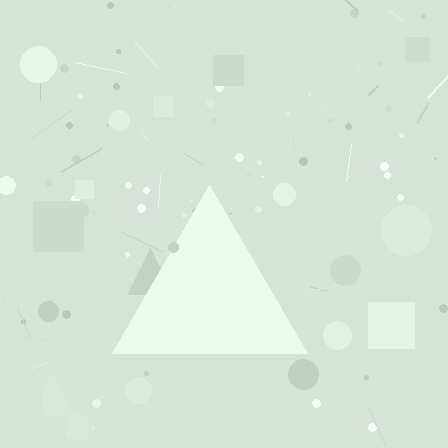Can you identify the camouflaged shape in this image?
The camouflaged shape is a triangle.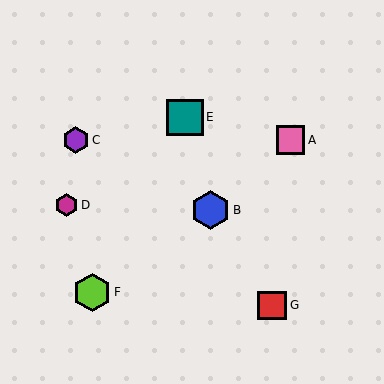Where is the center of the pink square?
The center of the pink square is at (290, 140).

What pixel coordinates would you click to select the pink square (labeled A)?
Click at (290, 140) to select the pink square A.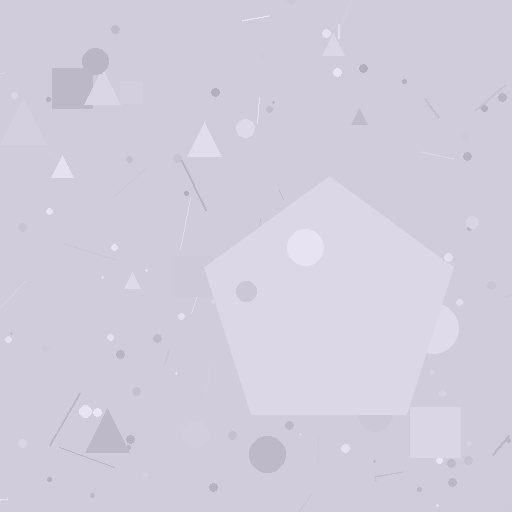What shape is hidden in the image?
A pentagon is hidden in the image.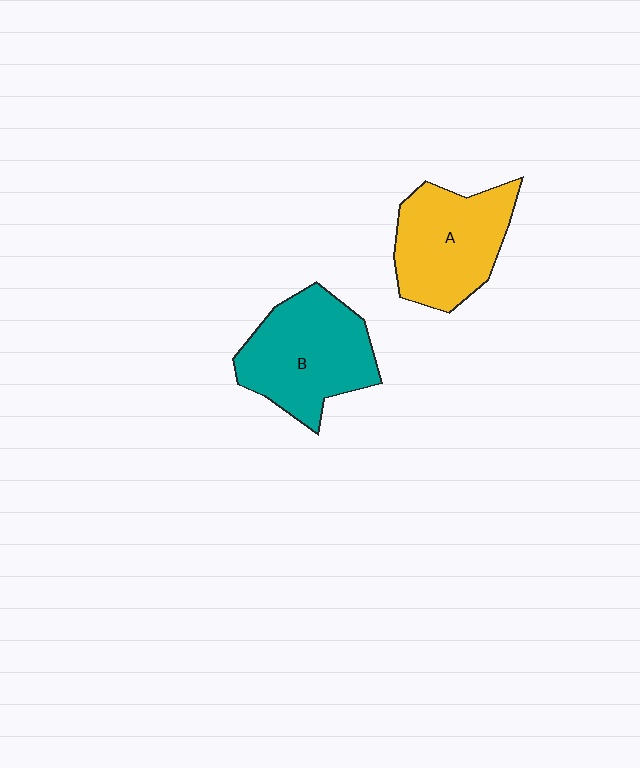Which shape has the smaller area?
Shape A (yellow).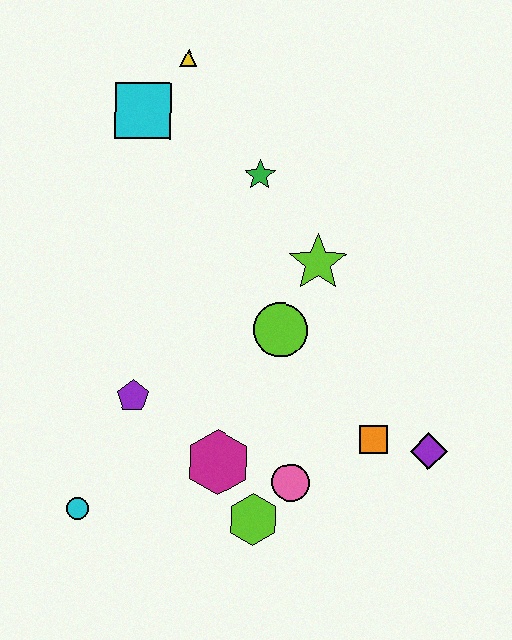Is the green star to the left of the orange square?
Yes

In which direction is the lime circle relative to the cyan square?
The lime circle is below the cyan square.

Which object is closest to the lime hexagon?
The pink circle is closest to the lime hexagon.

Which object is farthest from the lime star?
The cyan circle is farthest from the lime star.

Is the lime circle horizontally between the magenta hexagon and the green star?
No